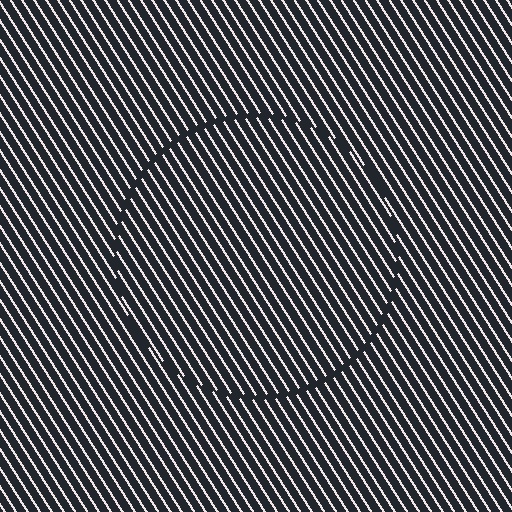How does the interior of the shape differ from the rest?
The interior of the shape contains the same grating, shifted by half a period — the contour is defined by the phase discontinuity where line-ends from the inner and outer gratings abut.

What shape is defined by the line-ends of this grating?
An illusory circle. The interior of the shape contains the same grating, shifted by half a period — the contour is defined by the phase discontinuity where line-ends from the inner and outer gratings abut.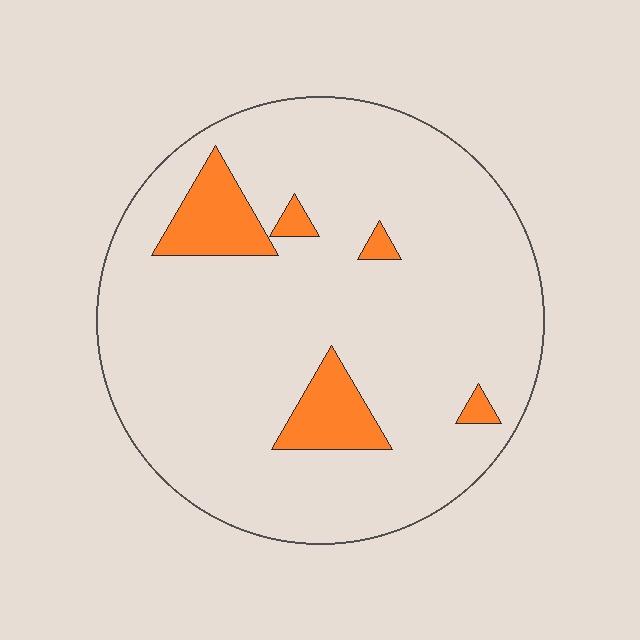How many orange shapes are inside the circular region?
5.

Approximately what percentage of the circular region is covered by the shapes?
Approximately 10%.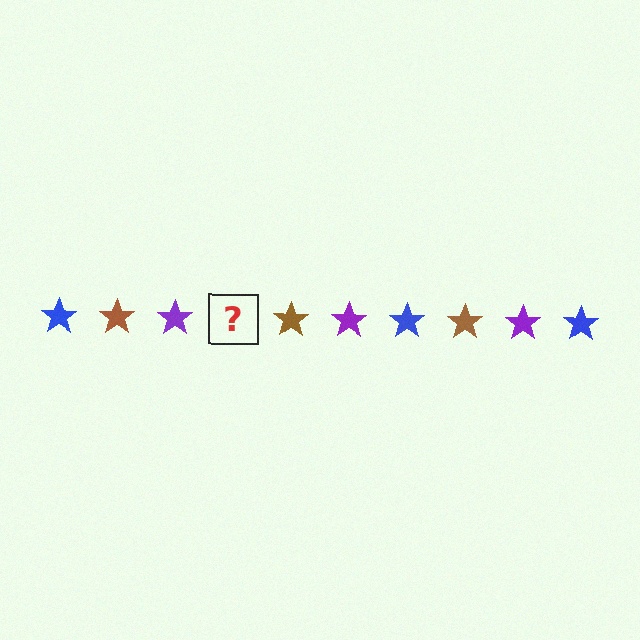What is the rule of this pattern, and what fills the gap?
The rule is that the pattern cycles through blue, brown, purple stars. The gap should be filled with a blue star.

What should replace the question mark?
The question mark should be replaced with a blue star.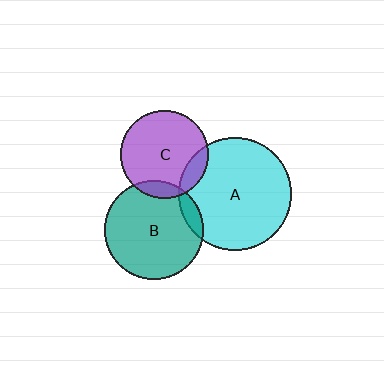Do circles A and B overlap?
Yes.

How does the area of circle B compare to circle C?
Approximately 1.3 times.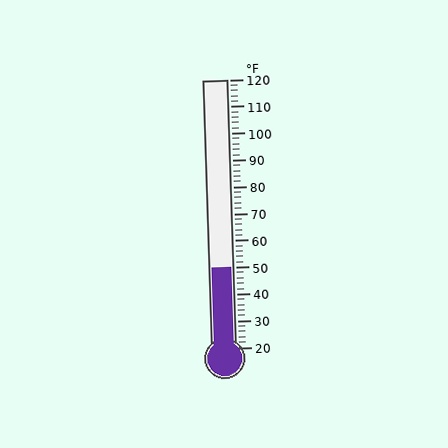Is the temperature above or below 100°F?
The temperature is below 100°F.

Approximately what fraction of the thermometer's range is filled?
The thermometer is filled to approximately 30% of its range.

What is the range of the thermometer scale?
The thermometer scale ranges from 20°F to 120°F.